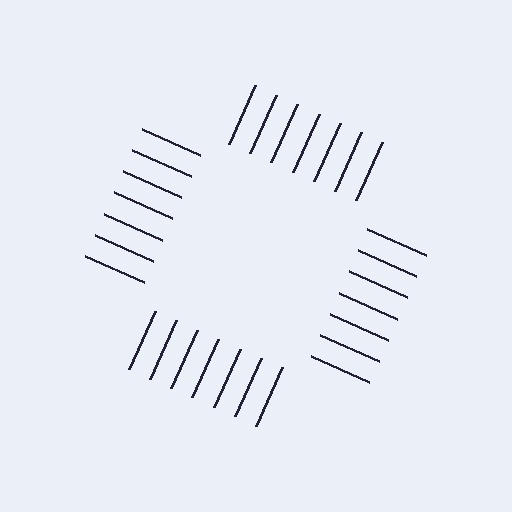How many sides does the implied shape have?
4 sides — the line-ends trace a square.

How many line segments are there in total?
28 — 7 along each of the 4 edges.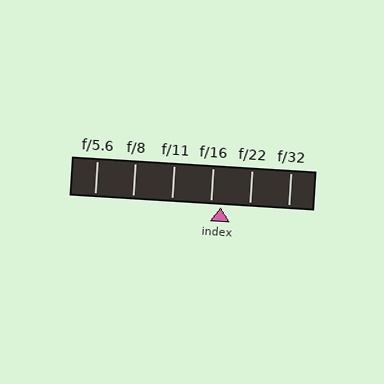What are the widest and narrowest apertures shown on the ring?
The widest aperture shown is f/5.6 and the narrowest is f/32.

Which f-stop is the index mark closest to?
The index mark is closest to f/16.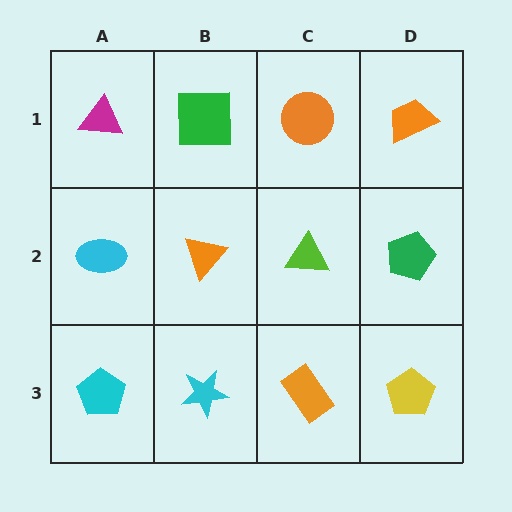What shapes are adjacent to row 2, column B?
A green square (row 1, column B), a cyan star (row 3, column B), a cyan ellipse (row 2, column A), a lime triangle (row 2, column C).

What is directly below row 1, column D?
A green pentagon.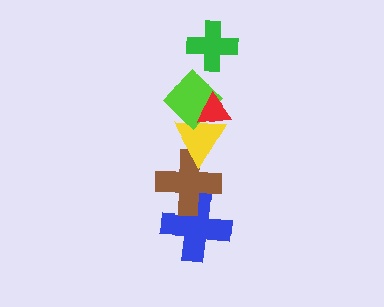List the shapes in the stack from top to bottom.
From top to bottom: the green cross, the red triangle, the lime diamond, the yellow triangle, the brown cross, the blue cross.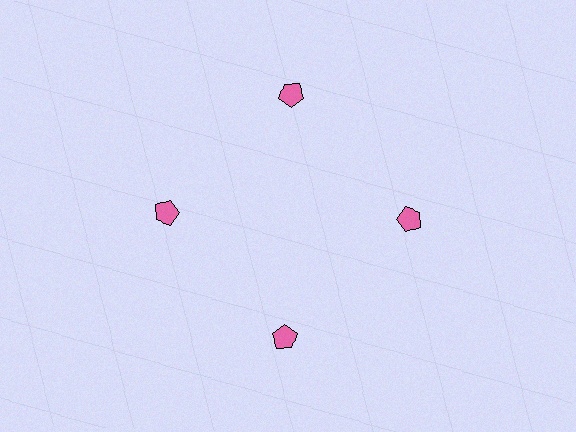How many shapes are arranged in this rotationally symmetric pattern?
There are 4 shapes, arranged in 4 groups of 1.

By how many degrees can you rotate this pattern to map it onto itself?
The pattern maps onto itself every 90 degrees of rotation.